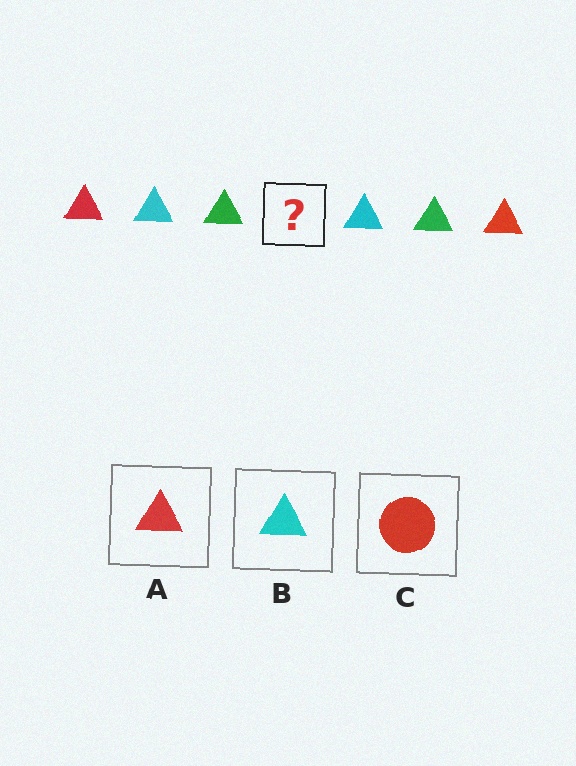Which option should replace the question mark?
Option A.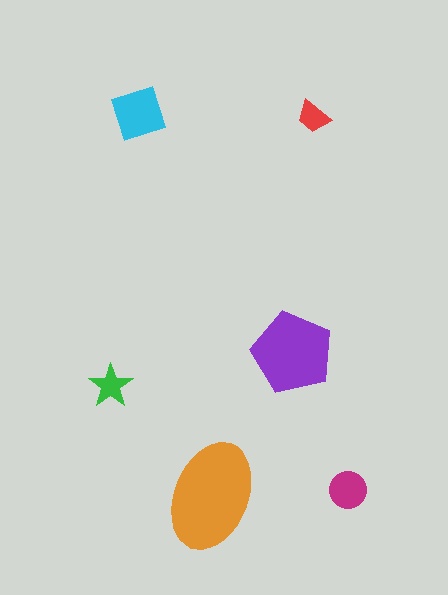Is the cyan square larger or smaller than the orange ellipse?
Smaller.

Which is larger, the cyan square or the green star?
The cyan square.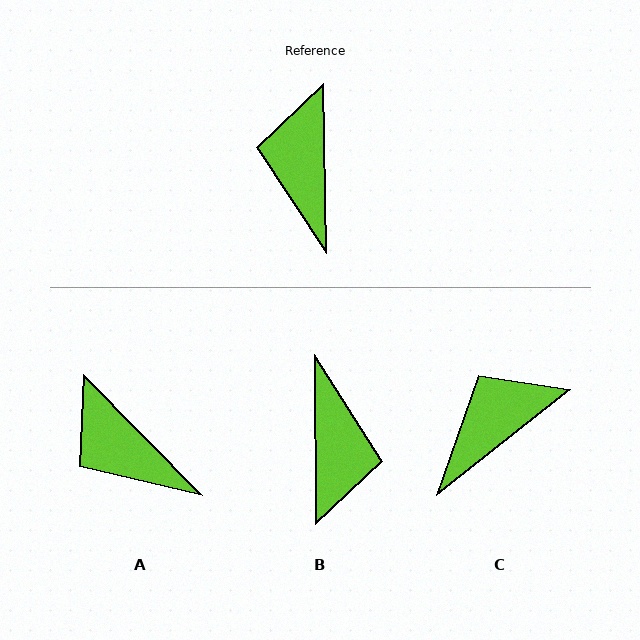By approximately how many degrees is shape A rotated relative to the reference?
Approximately 44 degrees counter-clockwise.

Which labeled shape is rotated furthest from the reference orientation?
B, about 179 degrees away.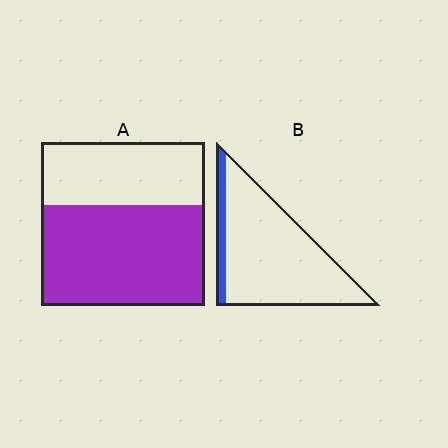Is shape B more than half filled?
No.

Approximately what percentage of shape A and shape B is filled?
A is approximately 60% and B is approximately 10%.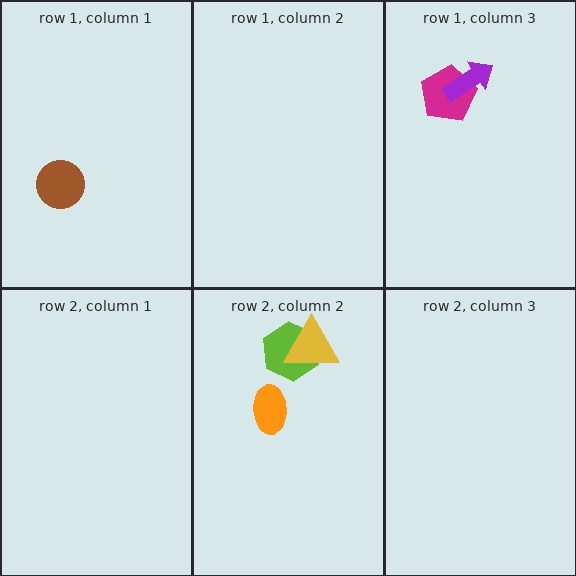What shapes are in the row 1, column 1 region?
The brown circle.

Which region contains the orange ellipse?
The row 2, column 2 region.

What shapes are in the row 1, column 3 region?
The magenta pentagon, the purple arrow.